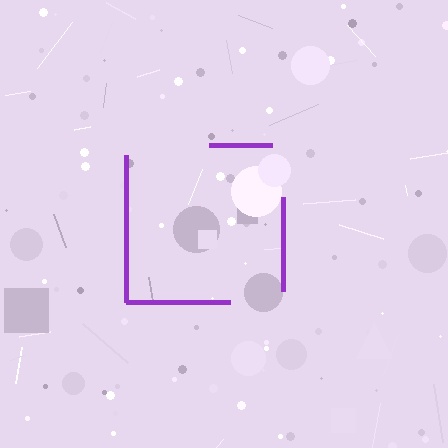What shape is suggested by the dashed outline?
The dashed outline suggests a square.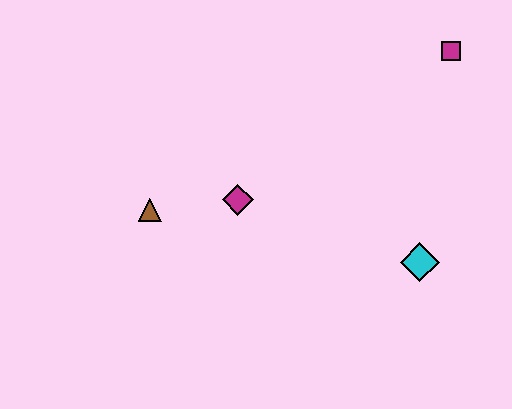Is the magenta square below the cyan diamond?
No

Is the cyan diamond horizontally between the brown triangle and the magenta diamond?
No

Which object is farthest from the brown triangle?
The magenta square is farthest from the brown triangle.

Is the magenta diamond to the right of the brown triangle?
Yes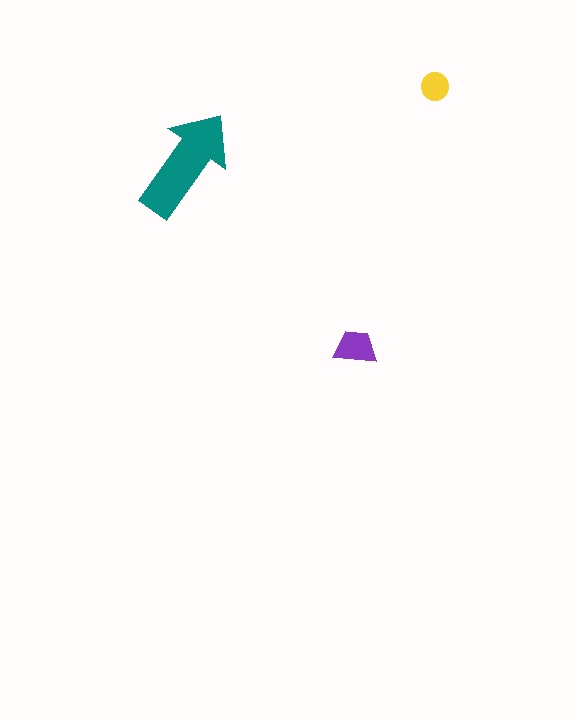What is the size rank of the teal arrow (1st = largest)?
1st.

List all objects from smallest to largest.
The yellow circle, the purple trapezoid, the teal arrow.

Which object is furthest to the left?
The teal arrow is leftmost.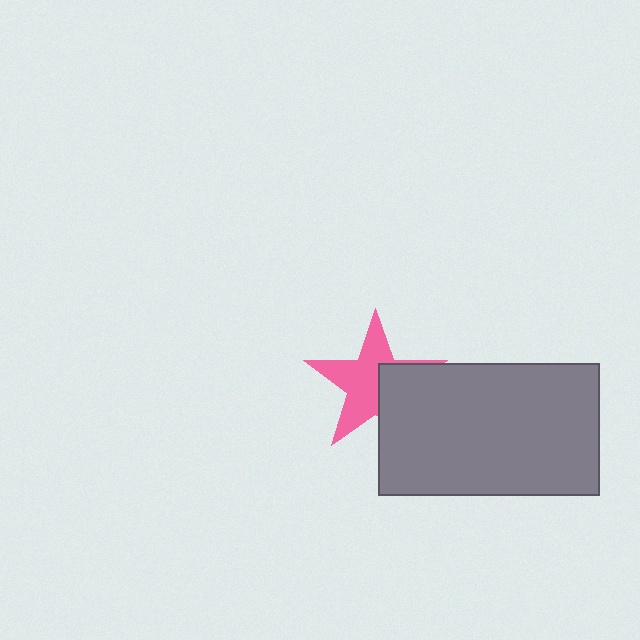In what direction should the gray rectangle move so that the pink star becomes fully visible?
The gray rectangle should move toward the lower-right. That is the shortest direction to clear the overlap and leave the pink star fully visible.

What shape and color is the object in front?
The object in front is a gray rectangle.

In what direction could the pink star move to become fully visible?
The pink star could move toward the upper-left. That would shift it out from behind the gray rectangle entirely.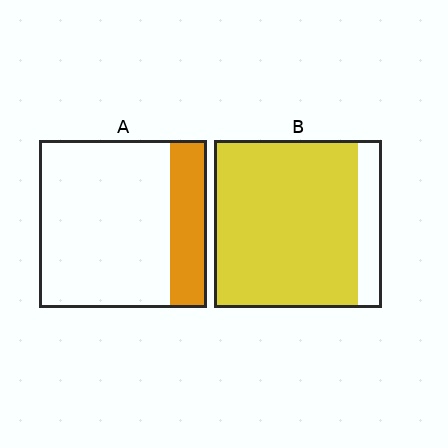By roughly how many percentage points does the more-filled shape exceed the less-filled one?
By roughly 65 percentage points (B over A).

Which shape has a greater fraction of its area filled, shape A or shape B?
Shape B.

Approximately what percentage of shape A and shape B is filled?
A is approximately 20% and B is approximately 85%.